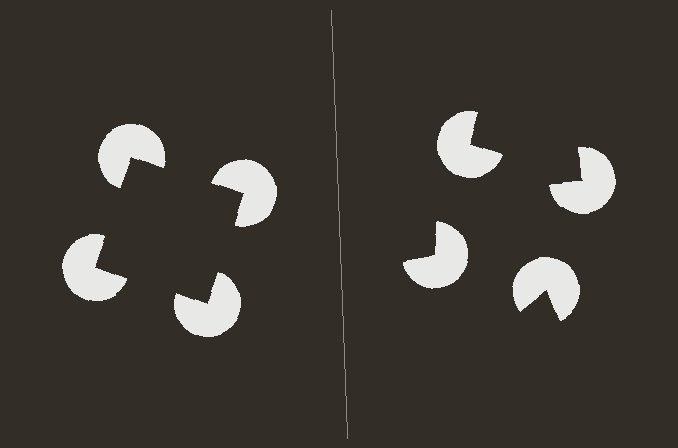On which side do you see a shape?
An illusory square appears on the left side. On the right side the wedge cuts are rotated, so no coherent shape forms.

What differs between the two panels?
The pac-man discs are positioned identically on both sides; only the wedge orientations differ. On the left they align to a square; on the right they are misaligned.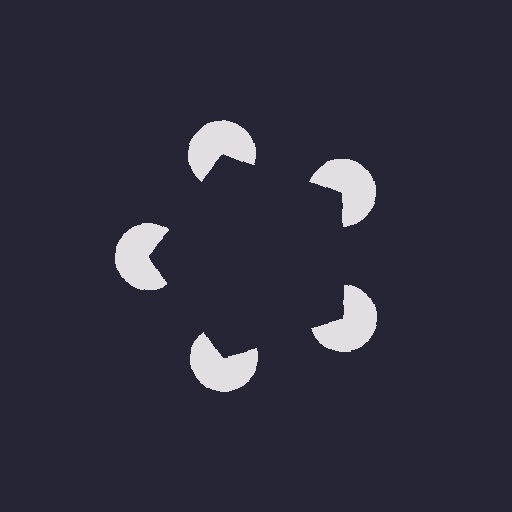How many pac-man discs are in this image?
There are 5 — one at each vertex of the illusory pentagon.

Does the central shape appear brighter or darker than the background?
It typically appears slightly darker than the background, even though no actual brightness change is drawn.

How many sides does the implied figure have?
5 sides.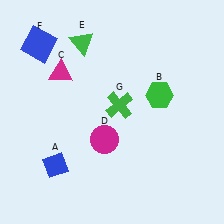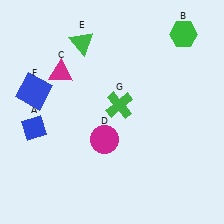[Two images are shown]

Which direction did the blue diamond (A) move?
The blue diamond (A) moved up.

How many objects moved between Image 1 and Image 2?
3 objects moved between the two images.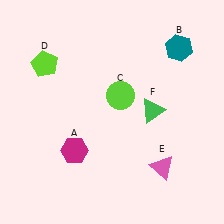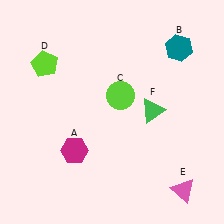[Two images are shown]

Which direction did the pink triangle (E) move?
The pink triangle (E) moved down.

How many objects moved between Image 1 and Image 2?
1 object moved between the two images.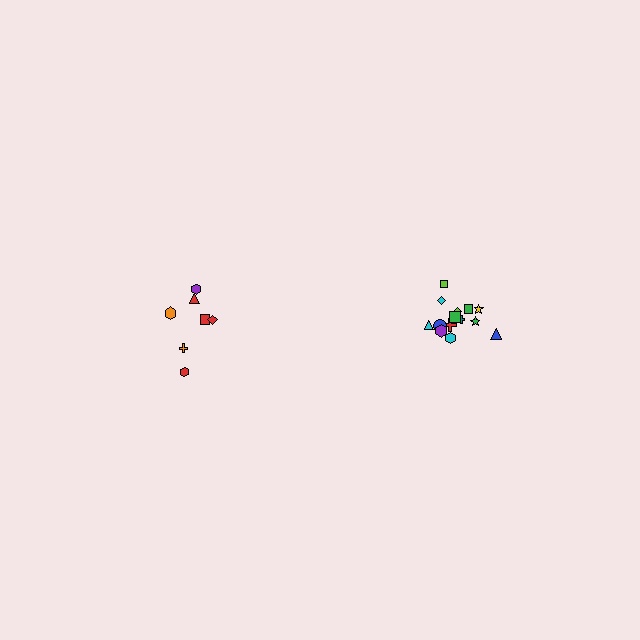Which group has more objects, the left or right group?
The right group.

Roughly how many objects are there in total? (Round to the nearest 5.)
Roughly 20 objects in total.